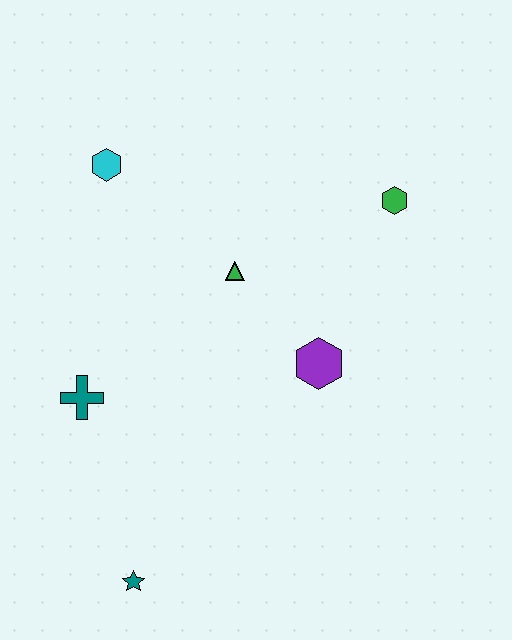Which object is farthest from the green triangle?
The teal star is farthest from the green triangle.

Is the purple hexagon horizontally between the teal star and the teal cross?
No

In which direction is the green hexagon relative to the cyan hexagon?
The green hexagon is to the right of the cyan hexagon.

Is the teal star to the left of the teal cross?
No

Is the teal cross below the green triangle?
Yes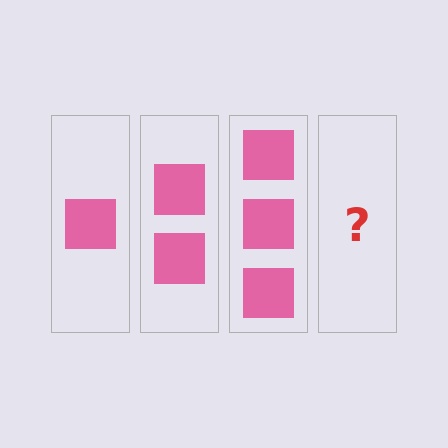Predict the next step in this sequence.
The next step is 4 squares.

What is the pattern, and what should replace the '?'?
The pattern is that each step adds one more square. The '?' should be 4 squares.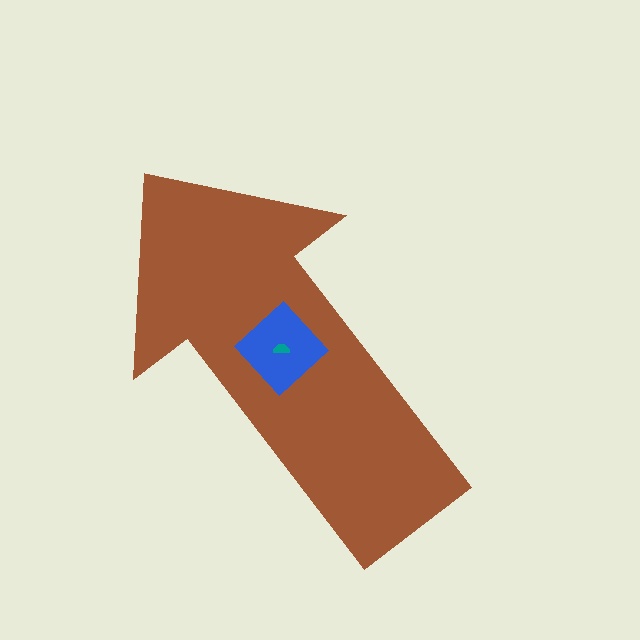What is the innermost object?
The teal semicircle.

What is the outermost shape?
The brown arrow.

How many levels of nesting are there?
3.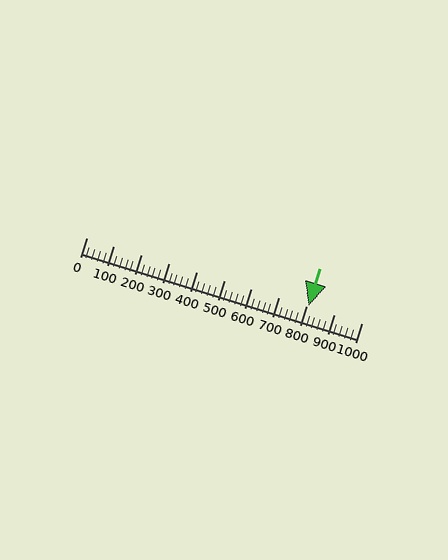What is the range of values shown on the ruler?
The ruler shows values from 0 to 1000.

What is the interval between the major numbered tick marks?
The major tick marks are spaced 100 units apart.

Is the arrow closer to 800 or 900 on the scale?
The arrow is closer to 800.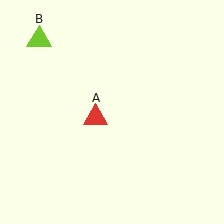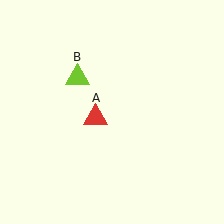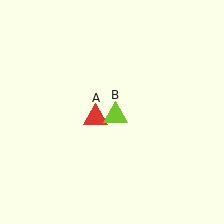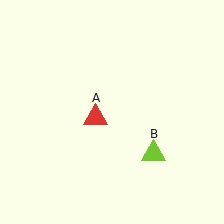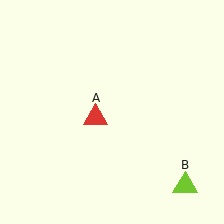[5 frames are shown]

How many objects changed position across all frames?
1 object changed position: lime triangle (object B).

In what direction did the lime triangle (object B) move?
The lime triangle (object B) moved down and to the right.